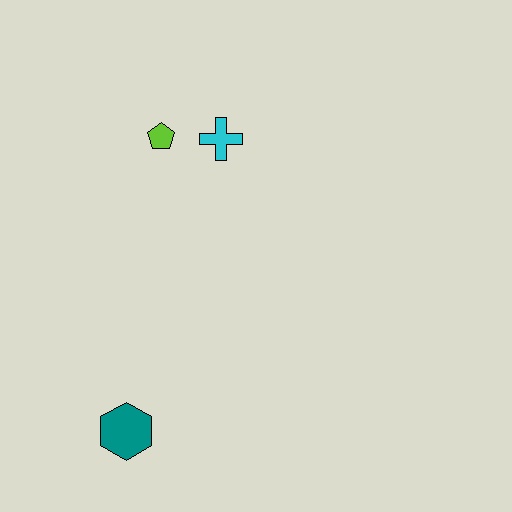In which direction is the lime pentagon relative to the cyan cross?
The lime pentagon is to the left of the cyan cross.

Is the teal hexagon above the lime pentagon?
No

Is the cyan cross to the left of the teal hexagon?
No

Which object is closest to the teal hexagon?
The lime pentagon is closest to the teal hexagon.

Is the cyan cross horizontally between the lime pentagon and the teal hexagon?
No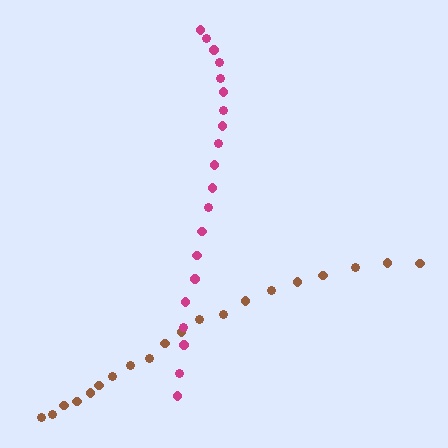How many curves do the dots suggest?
There are 2 distinct paths.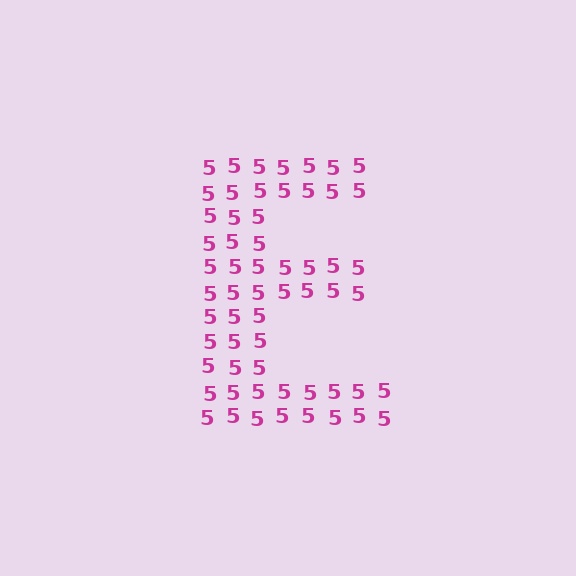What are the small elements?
The small elements are digit 5's.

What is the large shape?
The large shape is the letter E.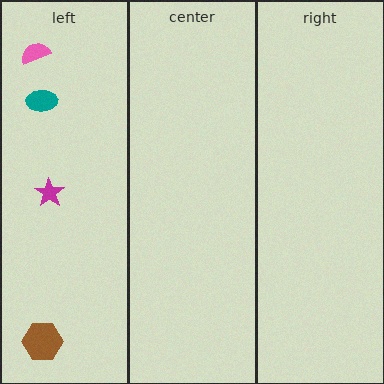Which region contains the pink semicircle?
The left region.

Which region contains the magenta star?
The left region.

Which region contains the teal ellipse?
The left region.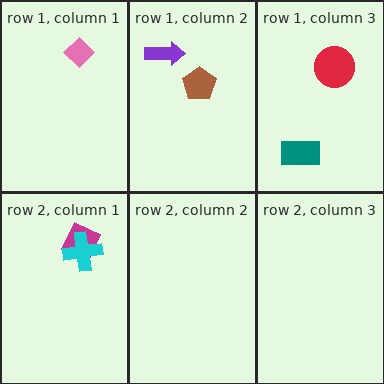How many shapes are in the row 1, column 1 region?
1.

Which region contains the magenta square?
The row 2, column 1 region.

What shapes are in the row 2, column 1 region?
The magenta square, the cyan cross.